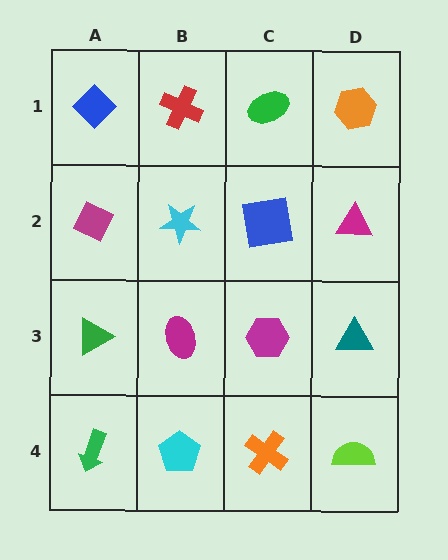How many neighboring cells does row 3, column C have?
4.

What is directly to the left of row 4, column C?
A cyan pentagon.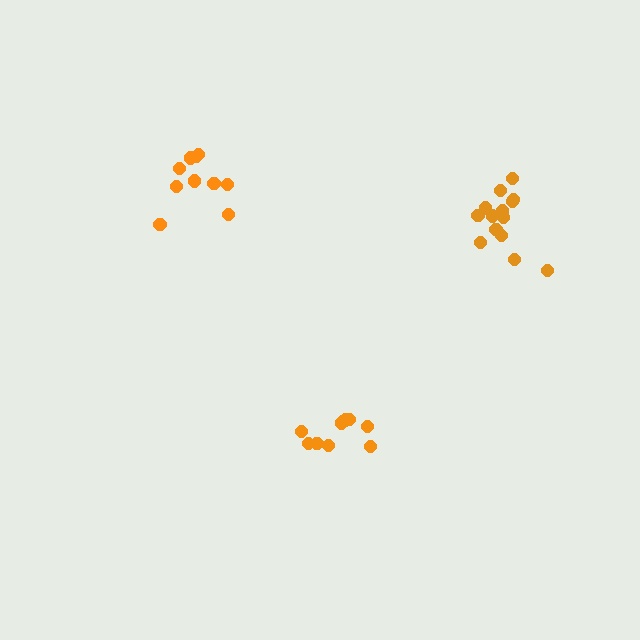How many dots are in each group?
Group 1: 10 dots, Group 2: 14 dots, Group 3: 10 dots (34 total).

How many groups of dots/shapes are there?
There are 3 groups.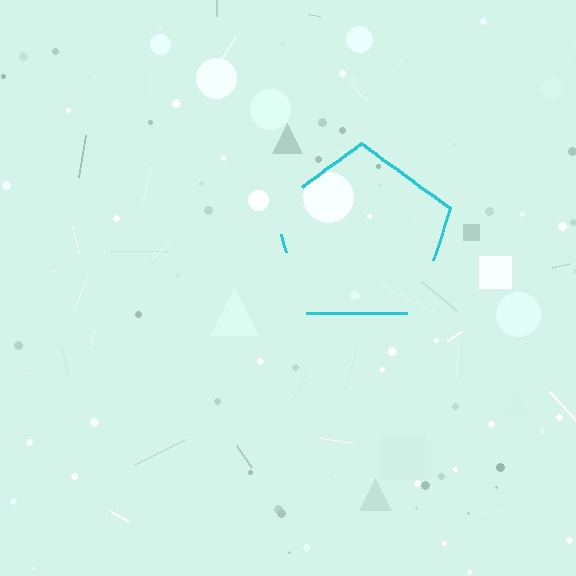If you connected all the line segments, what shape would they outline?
They would outline a pentagon.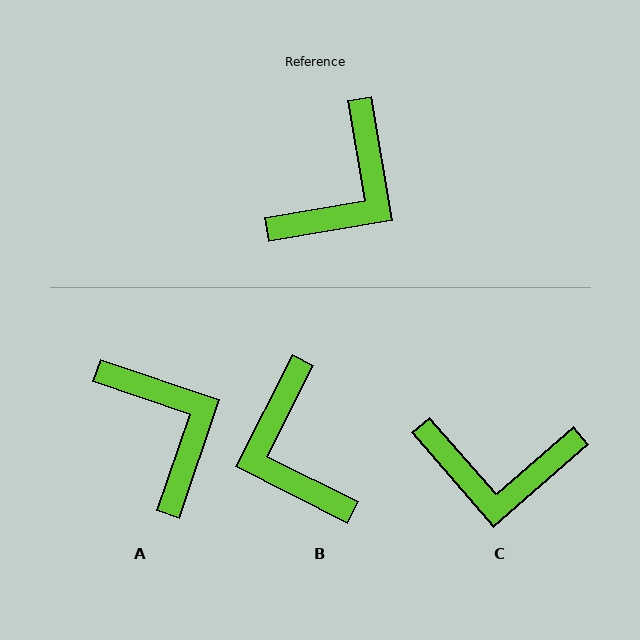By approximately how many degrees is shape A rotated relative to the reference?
Approximately 62 degrees counter-clockwise.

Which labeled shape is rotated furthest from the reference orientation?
B, about 126 degrees away.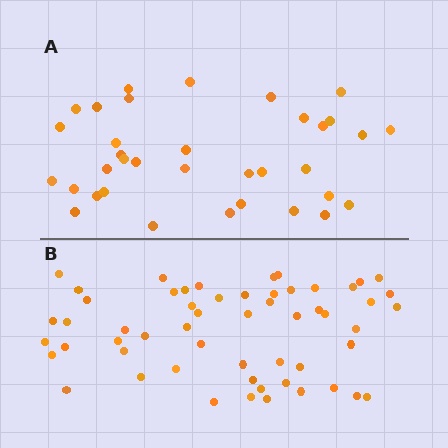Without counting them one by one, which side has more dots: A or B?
Region B (the bottom region) has more dots.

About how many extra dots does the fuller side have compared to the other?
Region B has approximately 20 more dots than region A.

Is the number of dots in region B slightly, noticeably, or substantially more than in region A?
Region B has substantially more. The ratio is roughly 1.6 to 1.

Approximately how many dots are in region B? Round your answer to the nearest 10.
About 60 dots. (The exact count is 56, which rounds to 60.)